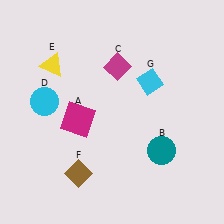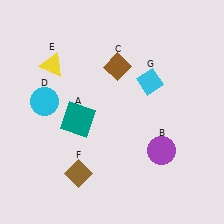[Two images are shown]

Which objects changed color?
A changed from magenta to teal. B changed from teal to purple. C changed from magenta to brown.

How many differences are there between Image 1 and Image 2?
There are 3 differences between the two images.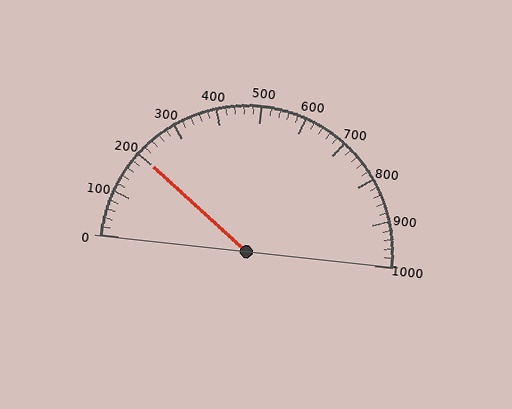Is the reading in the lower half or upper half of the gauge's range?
The reading is in the lower half of the range (0 to 1000).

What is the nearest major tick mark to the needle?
The nearest major tick mark is 200.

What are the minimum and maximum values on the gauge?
The gauge ranges from 0 to 1000.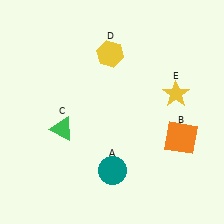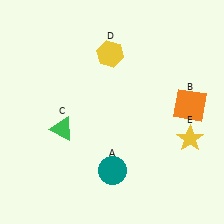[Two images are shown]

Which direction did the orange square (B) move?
The orange square (B) moved up.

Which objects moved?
The objects that moved are: the orange square (B), the yellow star (E).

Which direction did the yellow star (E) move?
The yellow star (E) moved down.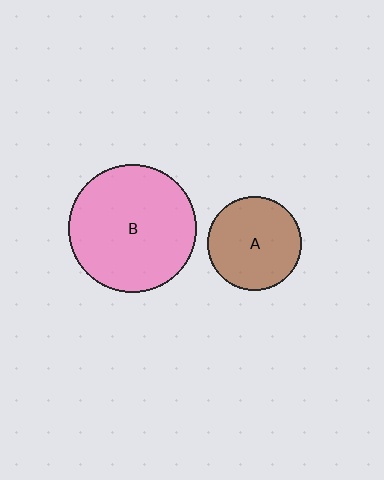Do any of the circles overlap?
No, none of the circles overlap.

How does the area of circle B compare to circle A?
Approximately 1.8 times.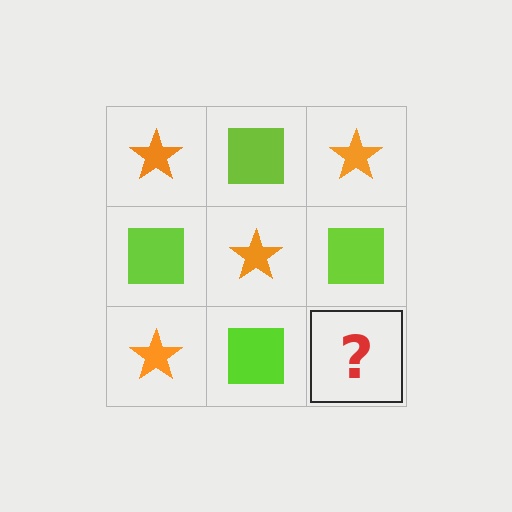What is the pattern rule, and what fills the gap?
The rule is that it alternates orange star and lime square in a checkerboard pattern. The gap should be filled with an orange star.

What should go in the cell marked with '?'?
The missing cell should contain an orange star.